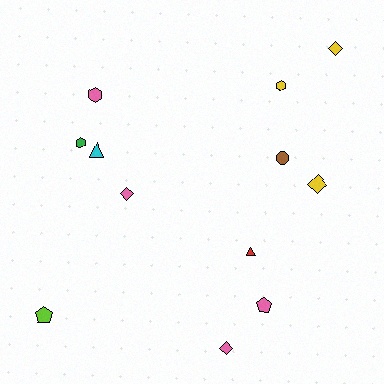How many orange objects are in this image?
There are no orange objects.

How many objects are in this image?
There are 12 objects.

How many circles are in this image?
There is 1 circle.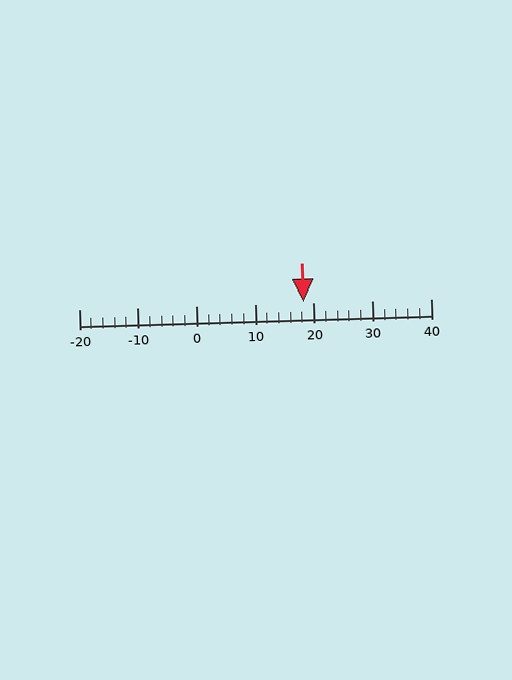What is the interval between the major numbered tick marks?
The major tick marks are spaced 10 units apart.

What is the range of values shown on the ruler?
The ruler shows values from -20 to 40.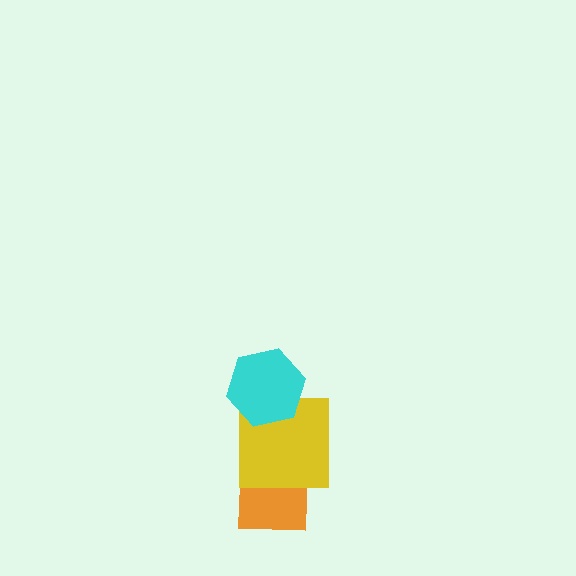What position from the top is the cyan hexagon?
The cyan hexagon is 1st from the top.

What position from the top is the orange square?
The orange square is 3rd from the top.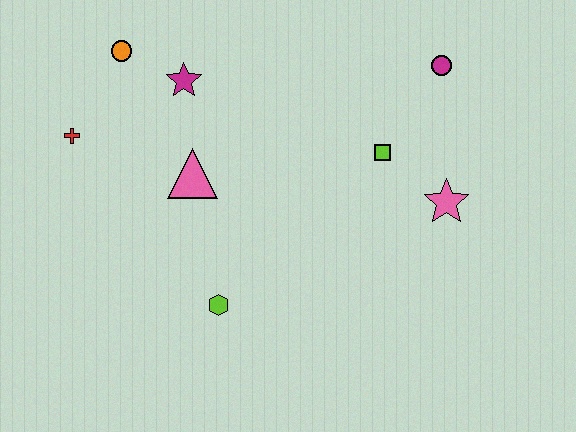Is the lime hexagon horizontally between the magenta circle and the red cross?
Yes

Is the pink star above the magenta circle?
No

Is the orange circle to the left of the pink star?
Yes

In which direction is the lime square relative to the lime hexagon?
The lime square is to the right of the lime hexagon.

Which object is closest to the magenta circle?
The lime square is closest to the magenta circle.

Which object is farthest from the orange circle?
The pink star is farthest from the orange circle.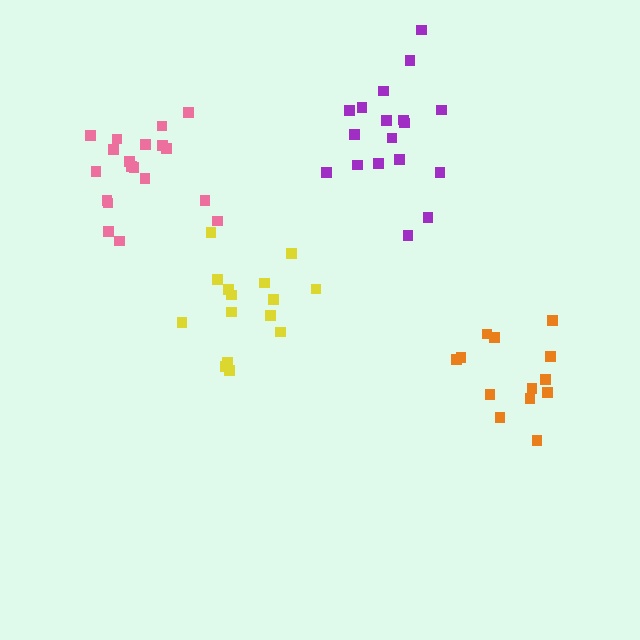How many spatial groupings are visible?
There are 4 spatial groupings.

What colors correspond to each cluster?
The clusters are colored: purple, orange, yellow, pink.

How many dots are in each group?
Group 1: 18 dots, Group 2: 13 dots, Group 3: 15 dots, Group 4: 19 dots (65 total).